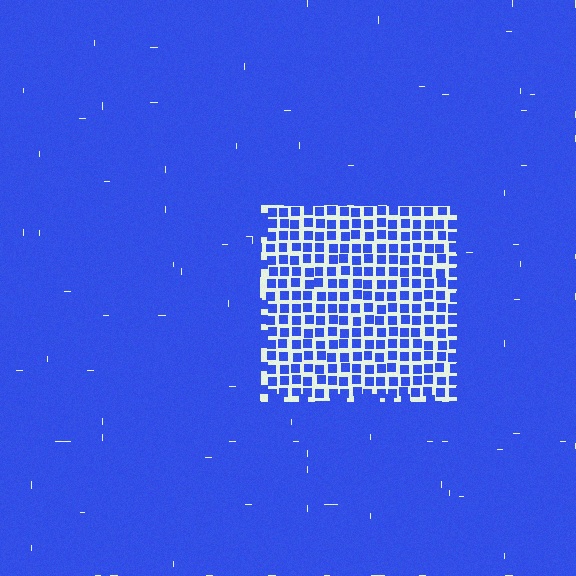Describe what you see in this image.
The image contains small blue elements arranged at two different densities. A rectangle-shaped region is visible where the elements are less densely packed than the surrounding area.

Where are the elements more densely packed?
The elements are more densely packed outside the rectangle boundary.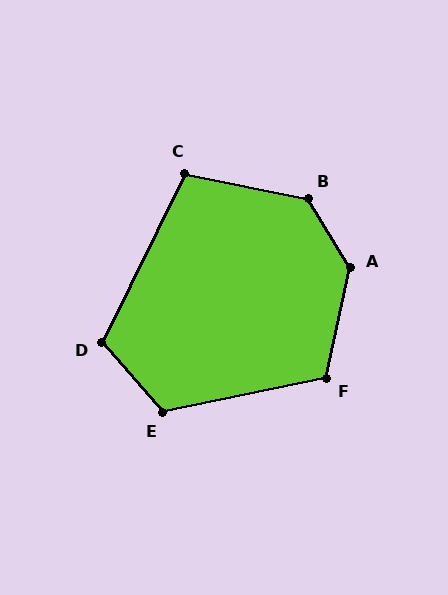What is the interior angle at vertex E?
Approximately 119 degrees (obtuse).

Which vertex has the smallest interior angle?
C, at approximately 105 degrees.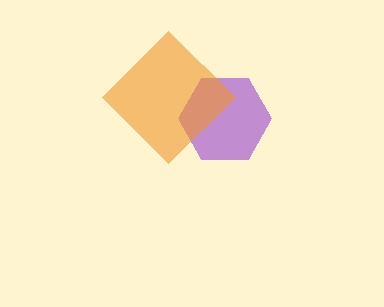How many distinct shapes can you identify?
There are 2 distinct shapes: a purple hexagon, an orange diamond.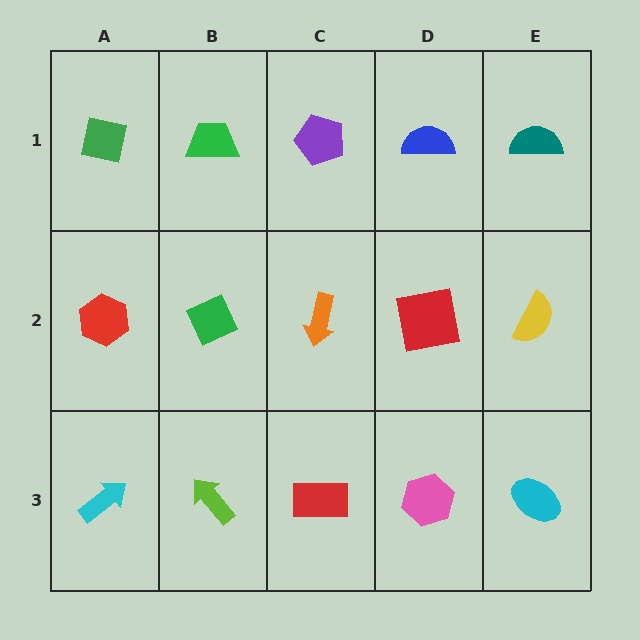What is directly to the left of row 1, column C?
A green trapezoid.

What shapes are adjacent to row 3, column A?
A red hexagon (row 2, column A), a lime arrow (row 3, column B).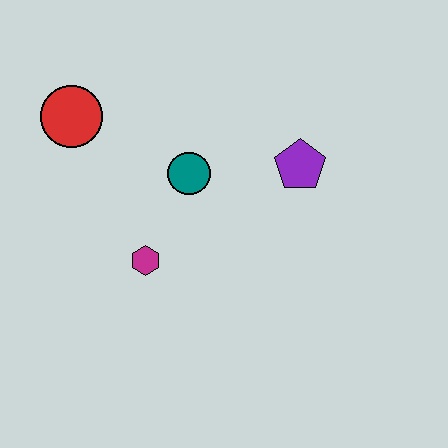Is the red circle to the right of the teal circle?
No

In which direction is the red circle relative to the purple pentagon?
The red circle is to the left of the purple pentagon.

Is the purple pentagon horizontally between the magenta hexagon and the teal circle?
No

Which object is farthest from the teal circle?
The red circle is farthest from the teal circle.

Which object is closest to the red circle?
The teal circle is closest to the red circle.